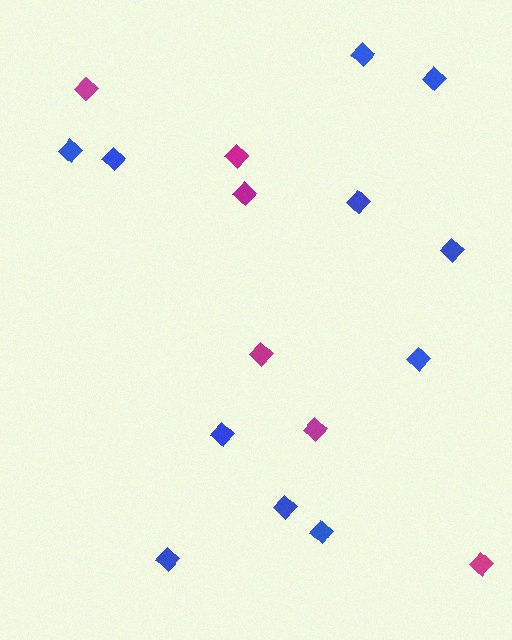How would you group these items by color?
There are 2 groups: one group of blue diamonds (11) and one group of magenta diamonds (6).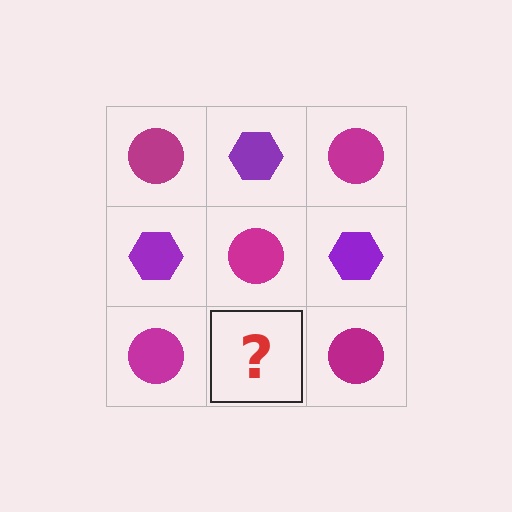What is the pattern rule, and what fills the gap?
The rule is that it alternates magenta circle and purple hexagon in a checkerboard pattern. The gap should be filled with a purple hexagon.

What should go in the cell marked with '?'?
The missing cell should contain a purple hexagon.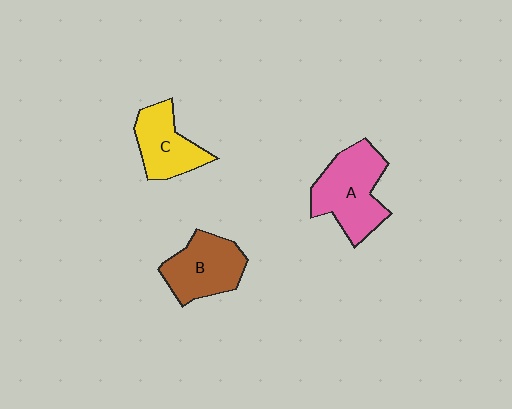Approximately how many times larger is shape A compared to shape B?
Approximately 1.2 times.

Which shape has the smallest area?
Shape C (yellow).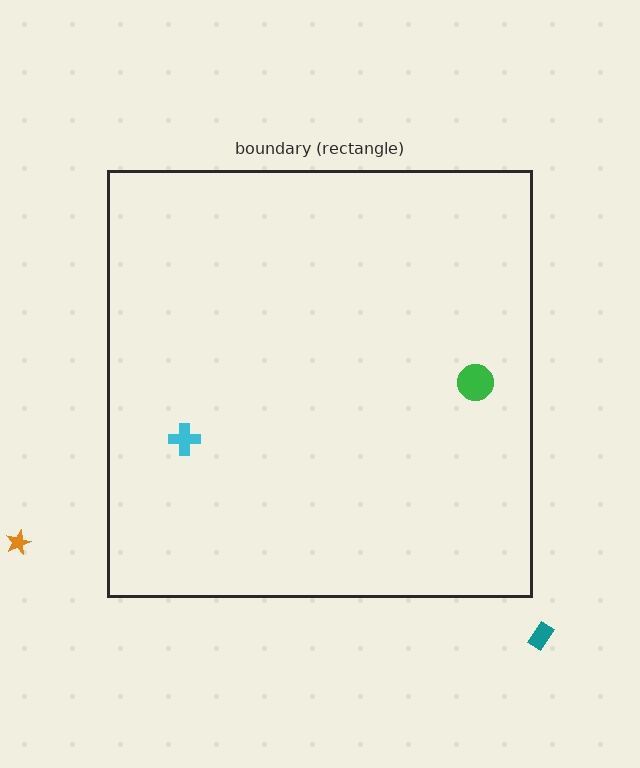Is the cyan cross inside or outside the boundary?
Inside.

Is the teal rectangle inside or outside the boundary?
Outside.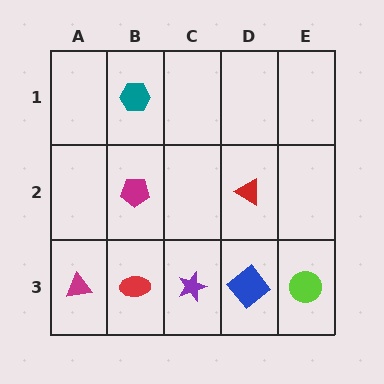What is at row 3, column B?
A red ellipse.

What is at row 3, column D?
A blue diamond.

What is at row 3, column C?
A purple star.